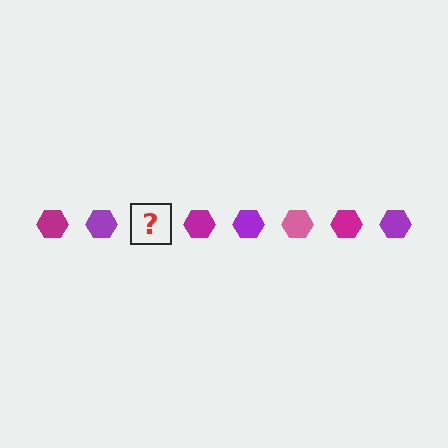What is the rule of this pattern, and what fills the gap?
The rule is that the pattern cycles through magenta, purple, pink hexagons. The gap should be filled with a pink hexagon.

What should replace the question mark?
The question mark should be replaced with a pink hexagon.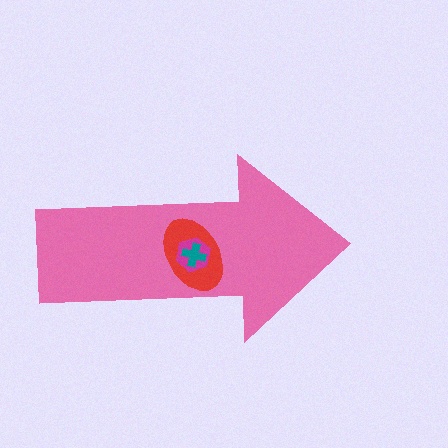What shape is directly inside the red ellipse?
The magenta hexagon.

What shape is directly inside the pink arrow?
The red ellipse.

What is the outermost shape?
The pink arrow.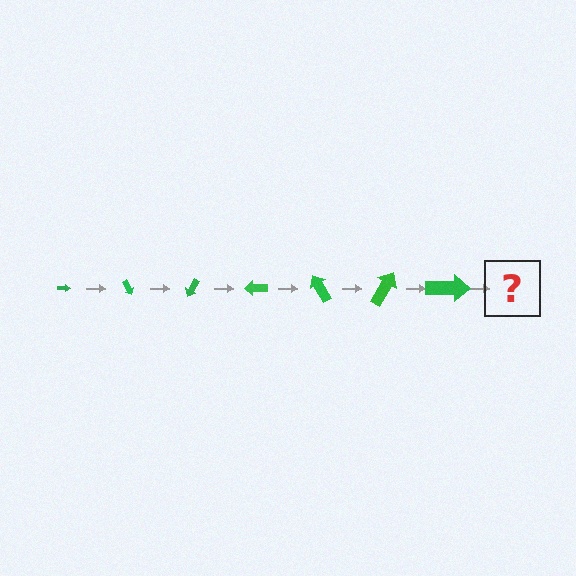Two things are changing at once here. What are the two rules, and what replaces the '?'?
The two rules are that the arrow grows larger each step and it rotates 60 degrees each step. The '?' should be an arrow, larger than the previous one and rotated 420 degrees from the start.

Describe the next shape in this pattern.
It should be an arrow, larger than the previous one and rotated 420 degrees from the start.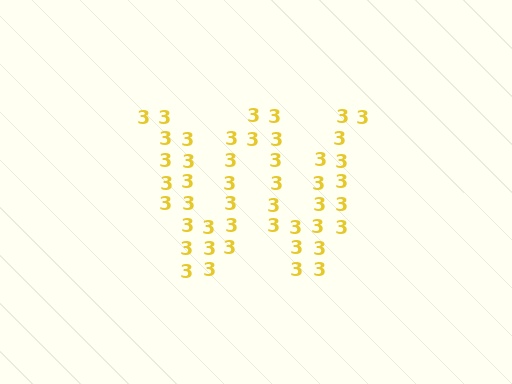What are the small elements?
The small elements are digit 3's.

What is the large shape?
The large shape is the letter W.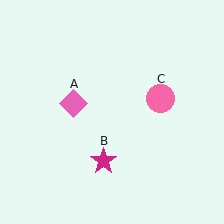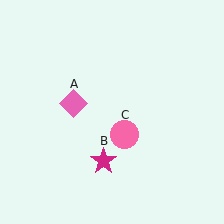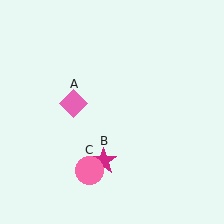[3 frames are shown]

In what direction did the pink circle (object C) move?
The pink circle (object C) moved down and to the left.